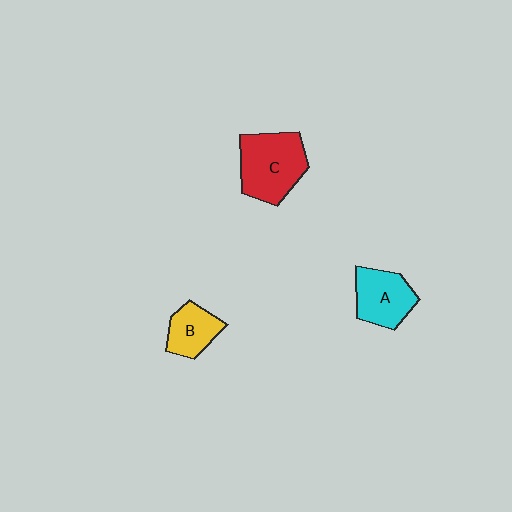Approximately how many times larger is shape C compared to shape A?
Approximately 1.4 times.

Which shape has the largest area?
Shape C (red).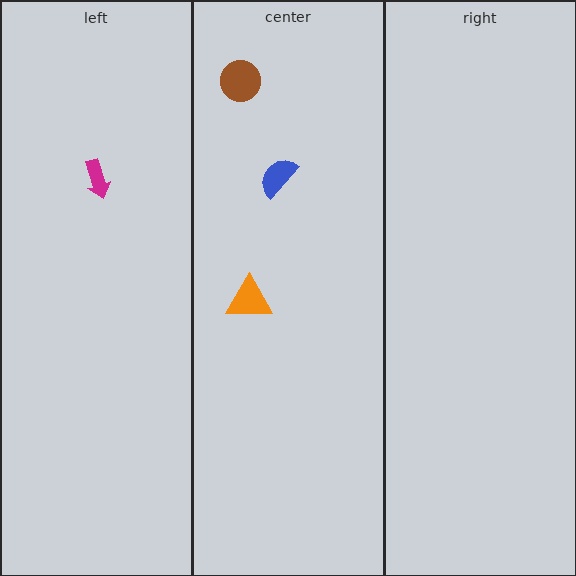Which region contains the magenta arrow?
The left region.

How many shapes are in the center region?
3.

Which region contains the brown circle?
The center region.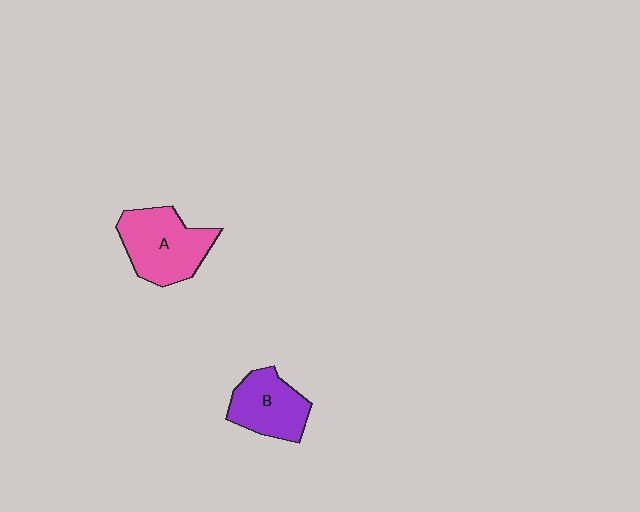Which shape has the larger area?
Shape A (pink).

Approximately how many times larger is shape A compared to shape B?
Approximately 1.3 times.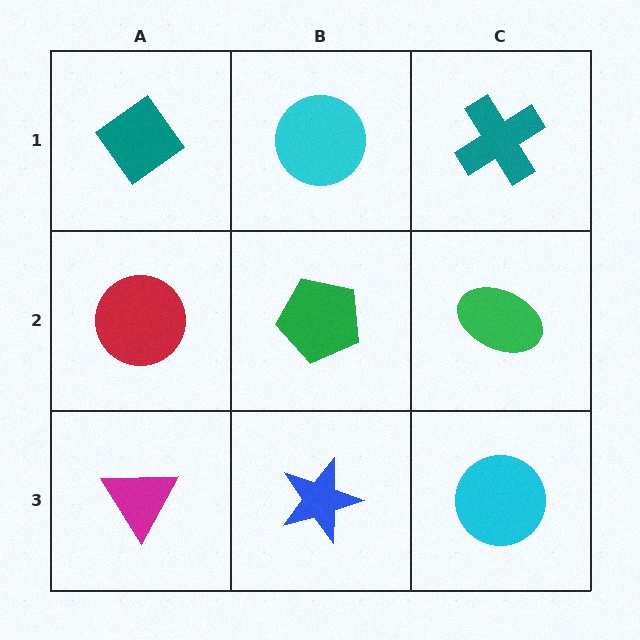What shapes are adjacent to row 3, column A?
A red circle (row 2, column A), a blue star (row 3, column B).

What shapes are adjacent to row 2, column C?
A teal cross (row 1, column C), a cyan circle (row 3, column C), a green pentagon (row 2, column B).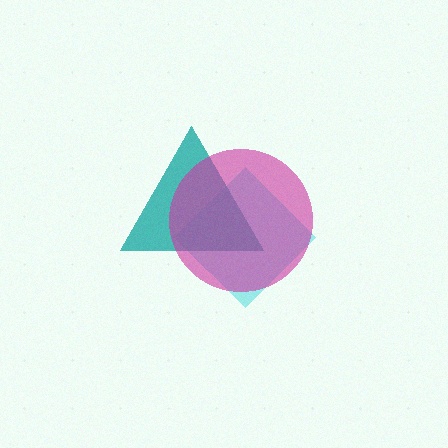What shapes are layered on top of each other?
The layered shapes are: a cyan diamond, a teal triangle, a magenta circle.